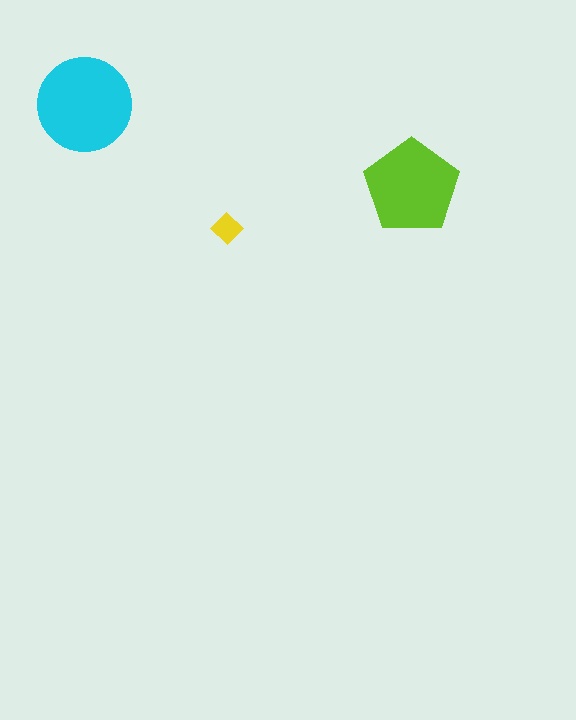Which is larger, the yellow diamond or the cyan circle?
The cyan circle.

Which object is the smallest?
The yellow diamond.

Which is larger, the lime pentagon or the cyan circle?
The cyan circle.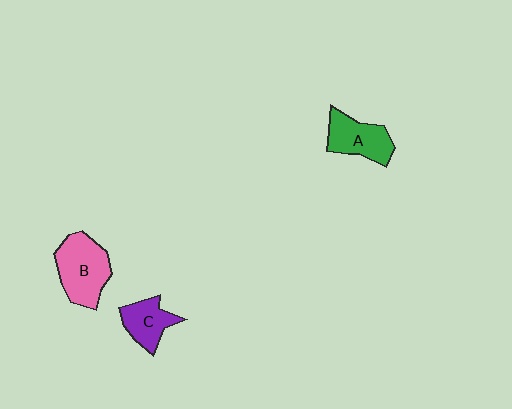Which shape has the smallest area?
Shape C (purple).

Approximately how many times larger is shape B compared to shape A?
Approximately 1.3 times.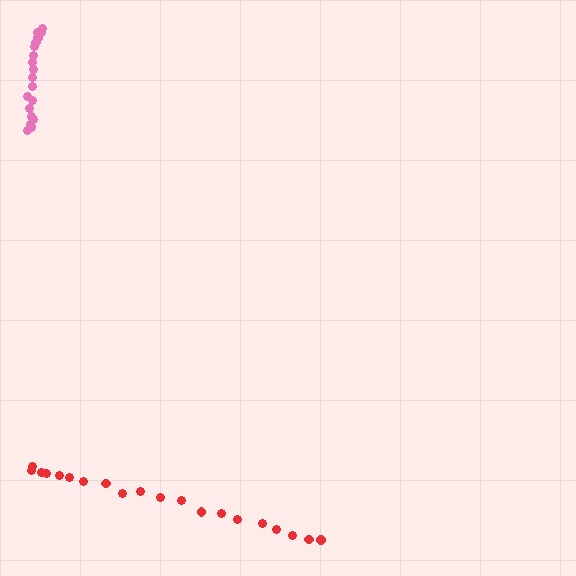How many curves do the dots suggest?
There are 2 distinct paths.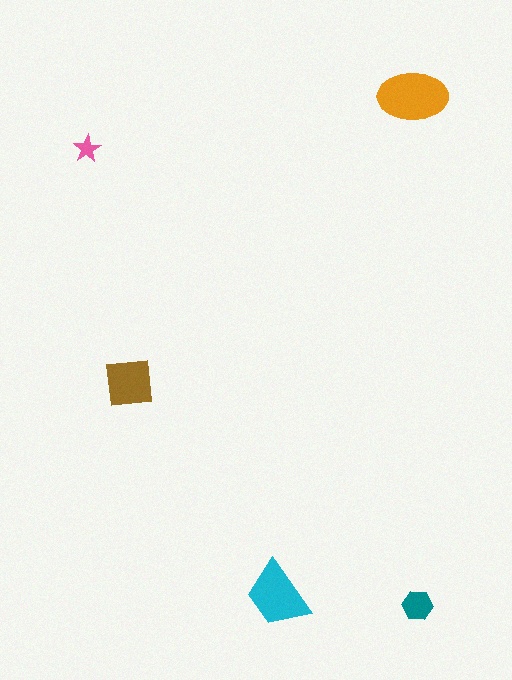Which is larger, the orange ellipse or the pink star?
The orange ellipse.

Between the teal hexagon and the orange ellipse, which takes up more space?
The orange ellipse.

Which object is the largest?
The orange ellipse.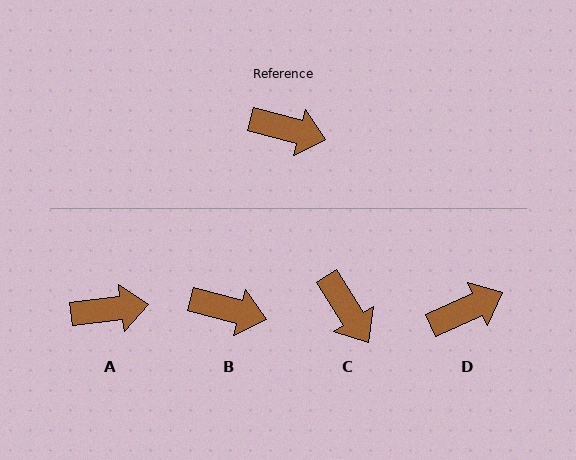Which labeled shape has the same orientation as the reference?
B.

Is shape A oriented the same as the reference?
No, it is off by about 22 degrees.